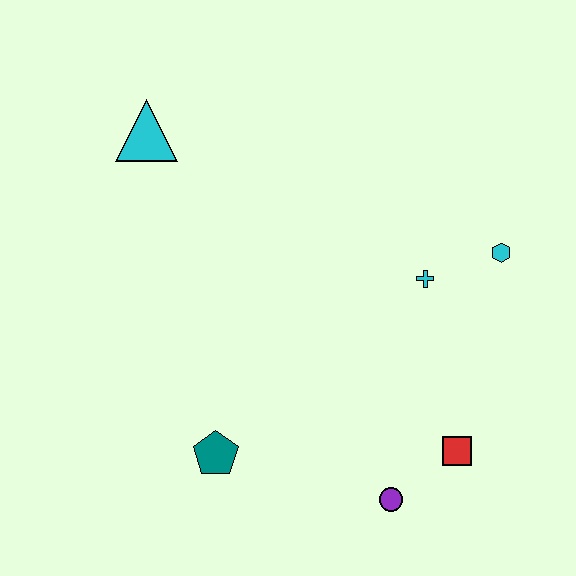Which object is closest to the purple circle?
The red square is closest to the purple circle.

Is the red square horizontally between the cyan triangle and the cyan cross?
No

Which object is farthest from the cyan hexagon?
The cyan triangle is farthest from the cyan hexagon.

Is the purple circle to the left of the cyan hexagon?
Yes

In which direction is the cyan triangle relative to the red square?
The cyan triangle is above the red square.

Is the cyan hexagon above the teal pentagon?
Yes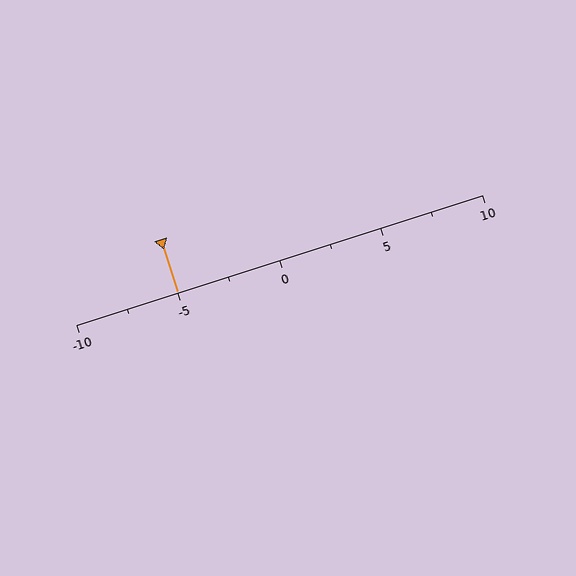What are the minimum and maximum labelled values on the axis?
The axis runs from -10 to 10.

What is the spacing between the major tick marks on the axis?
The major ticks are spaced 5 apart.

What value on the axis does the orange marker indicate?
The marker indicates approximately -5.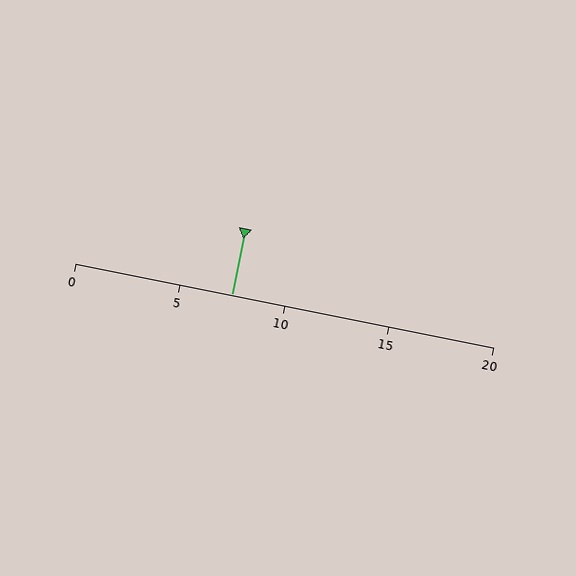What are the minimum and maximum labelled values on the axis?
The axis runs from 0 to 20.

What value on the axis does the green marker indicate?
The marker indicates approximately 7.5.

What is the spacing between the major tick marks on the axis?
The major ticks are spaced 5 apart.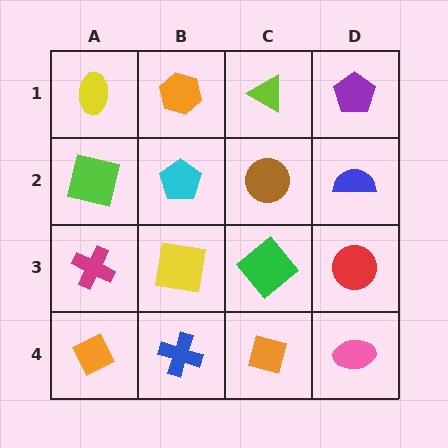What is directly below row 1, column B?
A cyan pentagon.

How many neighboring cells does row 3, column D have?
3.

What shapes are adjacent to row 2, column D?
A purple pentagon (row 1, column D), a red circle (row 3, column D), a brown circle (row 2, column C).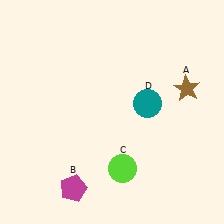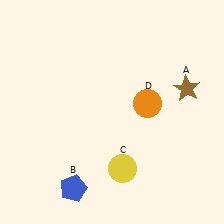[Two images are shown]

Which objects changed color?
B changed from magenta to blue. C changed from lime to yellow. D changed from teal to orange.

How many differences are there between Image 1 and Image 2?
There are 3 differences between the two images.